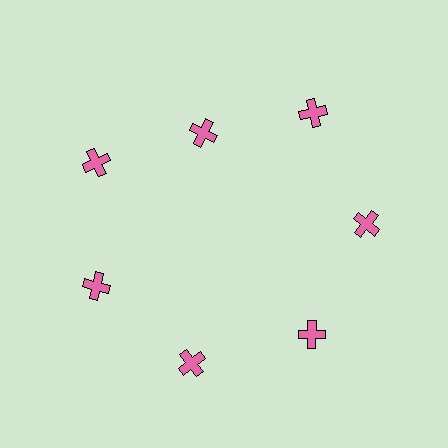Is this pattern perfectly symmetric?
No. The 7 pink crosses are arranged in a ring, but one element near the 12 o'clock position is pulled inward toward the center, breaking the 7-fold rotational symmetry.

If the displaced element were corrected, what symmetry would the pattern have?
It would have 7-fold rotational symmetry — the pattern would map onto itself every 51 degrees.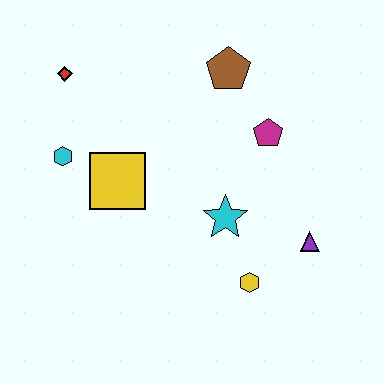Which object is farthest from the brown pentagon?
The yellow hexagon is farthest from the brown pentagon.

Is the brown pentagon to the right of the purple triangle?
No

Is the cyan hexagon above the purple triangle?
Yes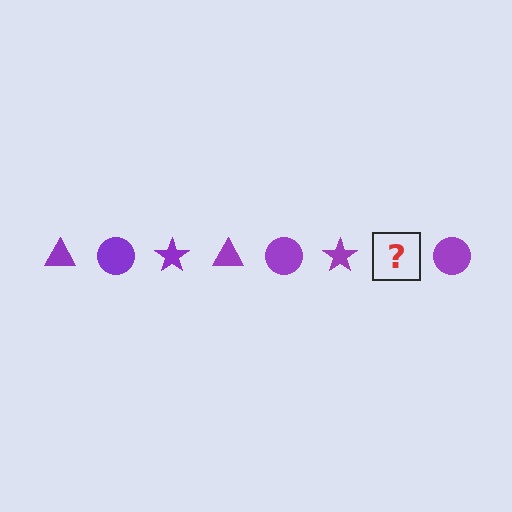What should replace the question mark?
The question mark should be replaced with a purple triangle.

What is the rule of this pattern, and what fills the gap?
The rule is that the pattern cycles through triangle, circle, star shapes in purple. The gap should be filled with a purple triangle.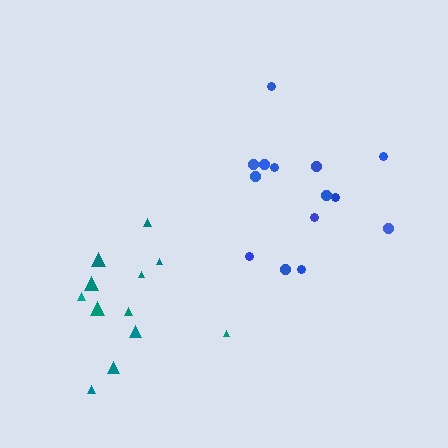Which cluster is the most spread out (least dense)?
Blue.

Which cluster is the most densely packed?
Teal.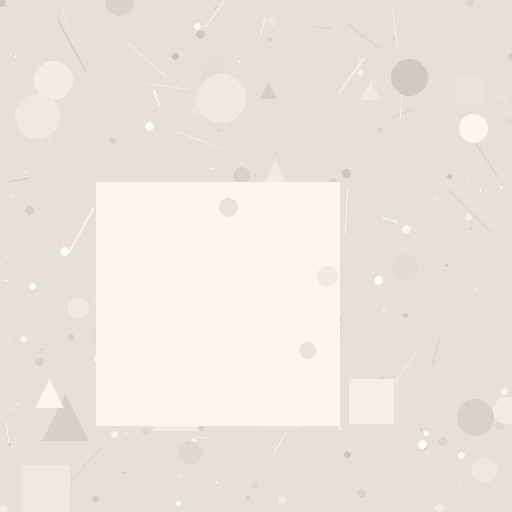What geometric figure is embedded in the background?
A square is embedded in the background.